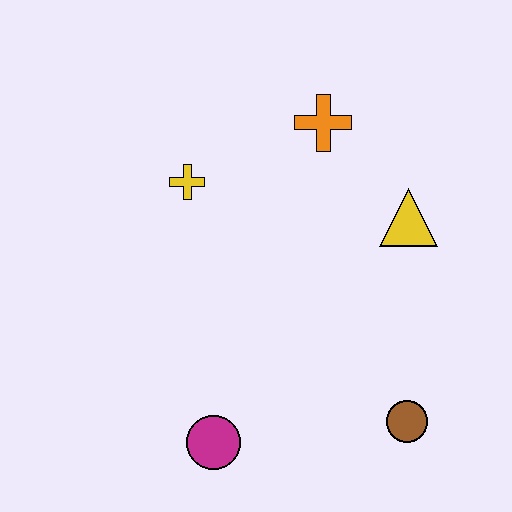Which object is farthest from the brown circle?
The yellow cross is farthest from the brown circle.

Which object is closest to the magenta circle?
The brown circle is closest to the magenta circle.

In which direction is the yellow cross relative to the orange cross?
The yellow cross is to the left of the orange cross.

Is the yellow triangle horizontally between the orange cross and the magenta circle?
No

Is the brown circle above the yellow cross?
No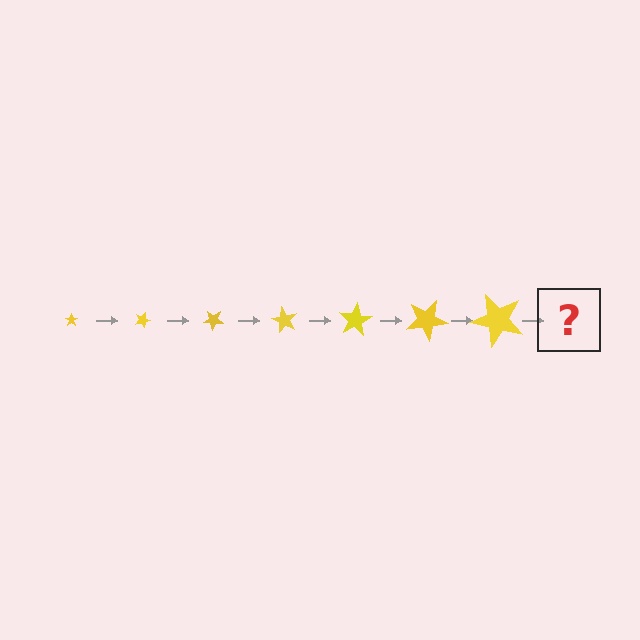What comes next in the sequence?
The next element should be a star, larger than the previous one and rotated 140 degrees from the start.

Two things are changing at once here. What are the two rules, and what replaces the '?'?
The two rules are that the star grows larger each step and it rotates 20 degrees each step. The '?' should be a star, larger than the previous one and rotated 140 degrees from the start.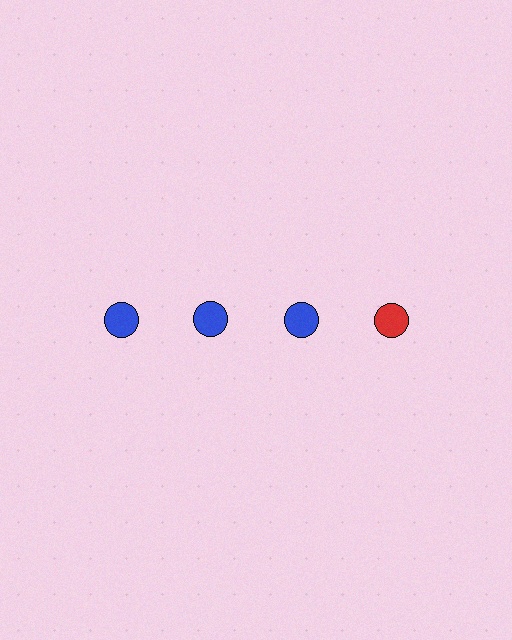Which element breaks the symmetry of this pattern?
The red circle in the top row, second from right column breaks the symmetry. All other shapes are blue circles.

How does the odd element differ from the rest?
It has a different color: red instead of blue.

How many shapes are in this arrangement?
There are 4 shapes arranged in a grid pattern.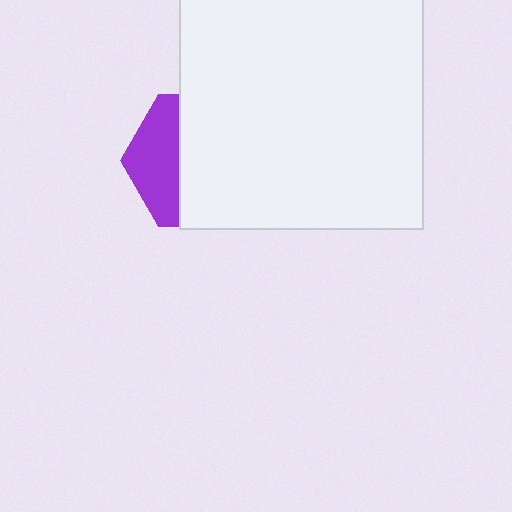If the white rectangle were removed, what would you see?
You would see the complete purple hexagon.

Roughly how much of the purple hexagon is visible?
A small part of it is visible (roughly 35%).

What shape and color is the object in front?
The object in front is a white rectangle.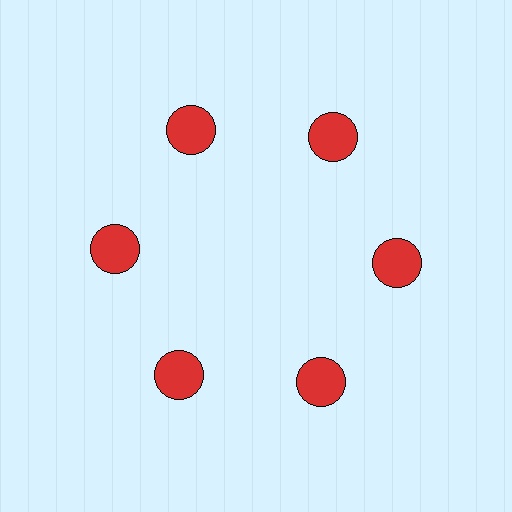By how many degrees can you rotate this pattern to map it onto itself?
The pattern maps onto itself every 60 degrees of rotation.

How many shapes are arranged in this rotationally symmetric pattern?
There are 6 shapes, arranged in 6 groups of 1.